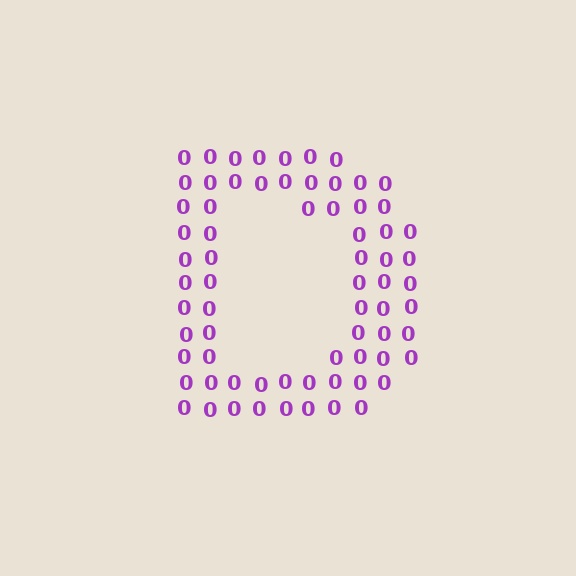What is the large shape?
The large shape is the letter D.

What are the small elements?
The small elements are digit 0's.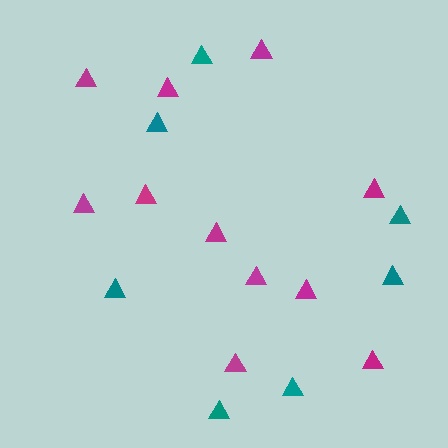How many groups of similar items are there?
There are 2 groups: one group of teal triangles (7) and one group of magenta triangles (11).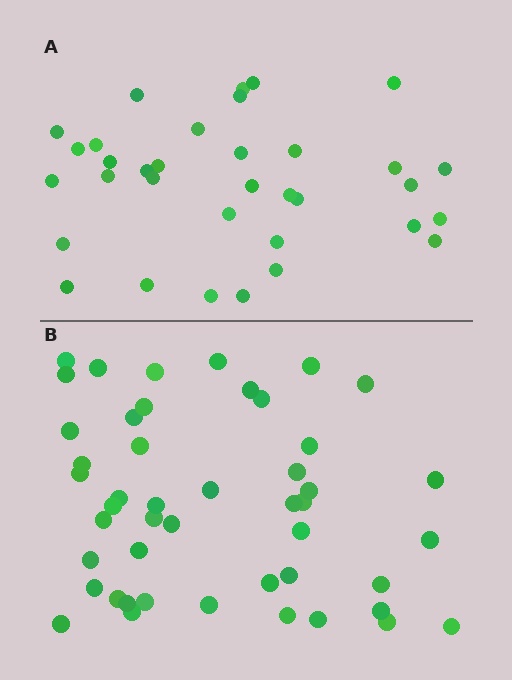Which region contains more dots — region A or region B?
Region B (the bottom region) has more dots.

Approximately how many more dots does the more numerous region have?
Region B has approximately 15 more dots than region A.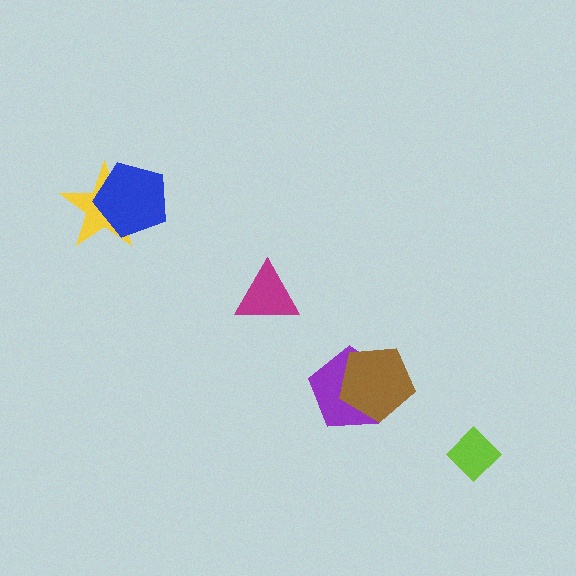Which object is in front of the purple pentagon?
The brown pentagon is in front of the purple pentagon.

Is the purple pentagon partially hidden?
Yes, it is partially covered by another shape.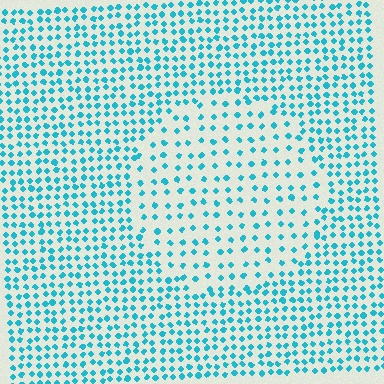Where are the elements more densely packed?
The elements are more densely packed outside the circle boundary.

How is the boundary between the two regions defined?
The boundary is defined by a change in element density (approximately 2.0x ratio). All elements are the same color, size, and shape.